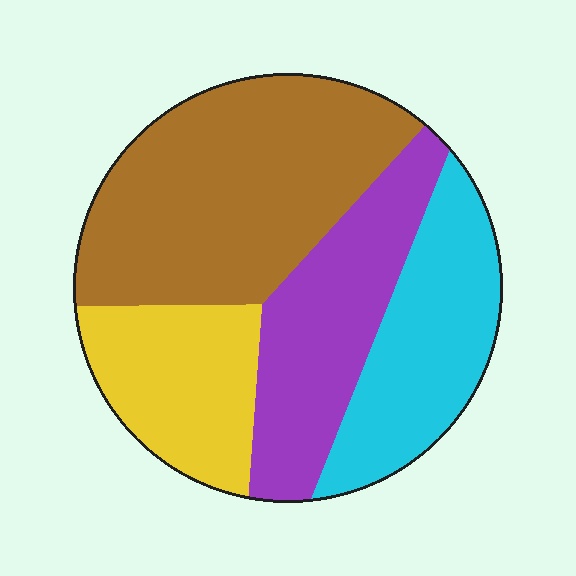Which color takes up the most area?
Brown, at roughly 40%.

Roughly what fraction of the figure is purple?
Purple covers roughly 20% of the figure.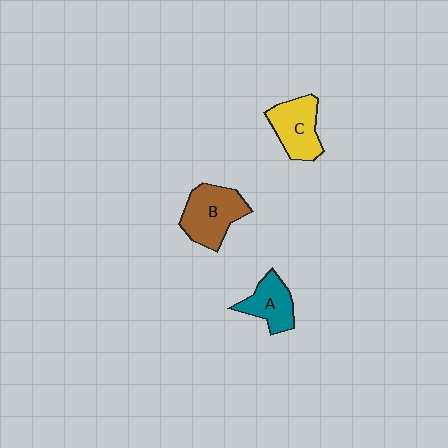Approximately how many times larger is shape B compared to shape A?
Approximately 1.4 times.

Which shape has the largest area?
Shape B (brown).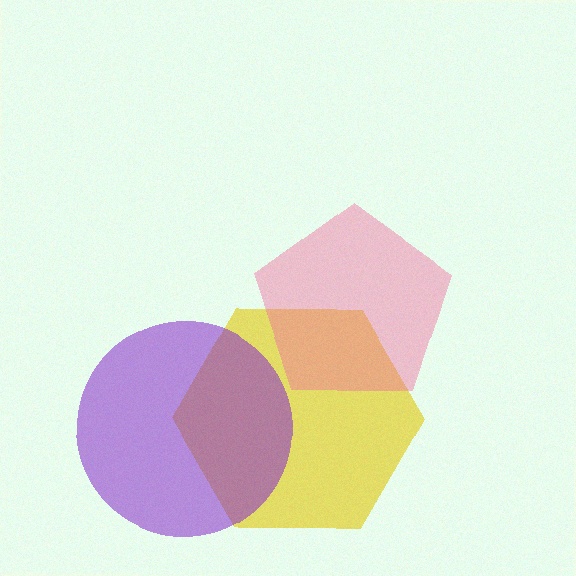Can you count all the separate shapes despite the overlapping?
Yes, there are 3 separate shapes.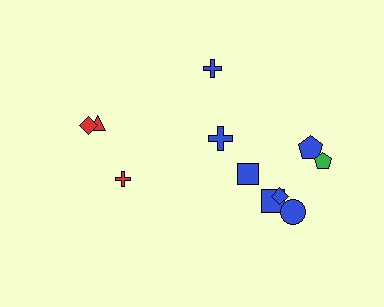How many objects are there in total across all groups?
There are 11 objects.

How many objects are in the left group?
There are 3 objects.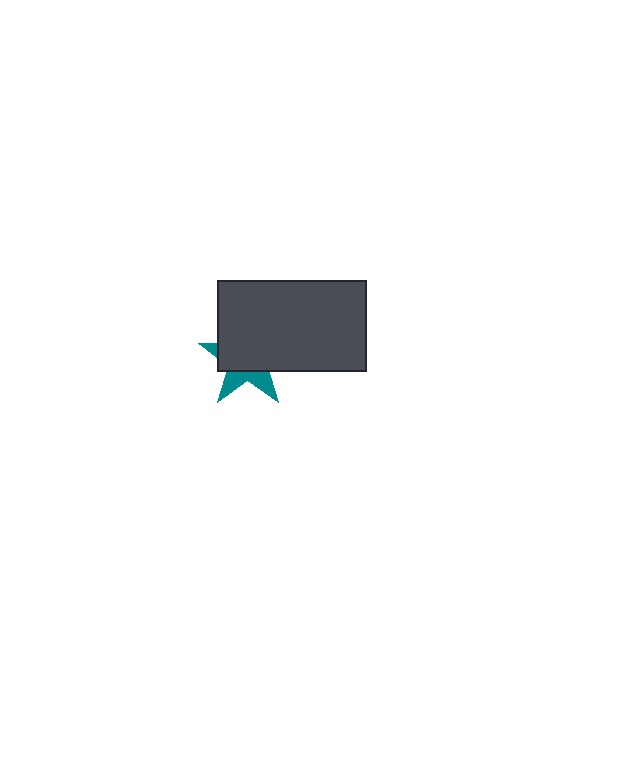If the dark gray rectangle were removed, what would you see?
You would see the complete teal star.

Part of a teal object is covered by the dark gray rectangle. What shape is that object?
It is a star.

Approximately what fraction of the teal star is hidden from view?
Roughly 66% of the teal star is hidden behind the dark gray rectangle.